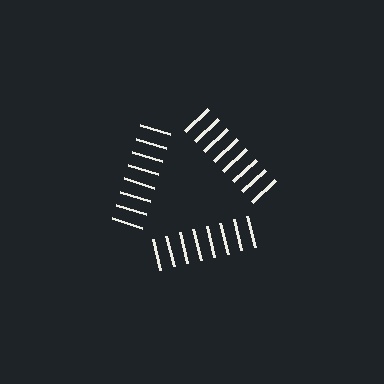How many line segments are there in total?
24 — 8 along each of the 3 edges.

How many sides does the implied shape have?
3 sides — the line-ends trace a triangle.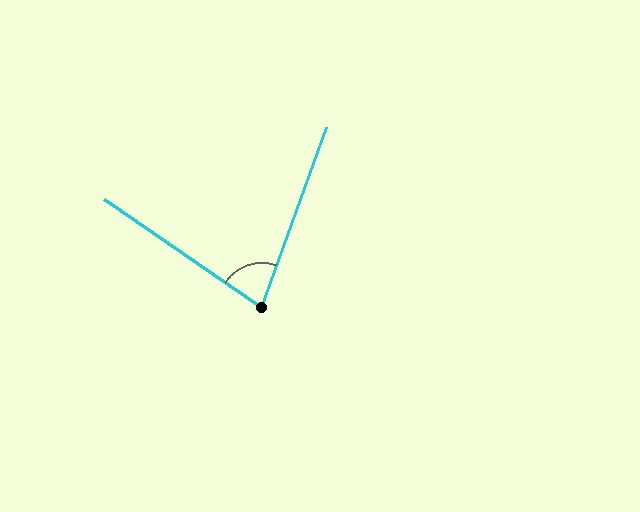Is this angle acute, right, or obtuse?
It is acute.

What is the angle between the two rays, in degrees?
Approximately 75 degrees.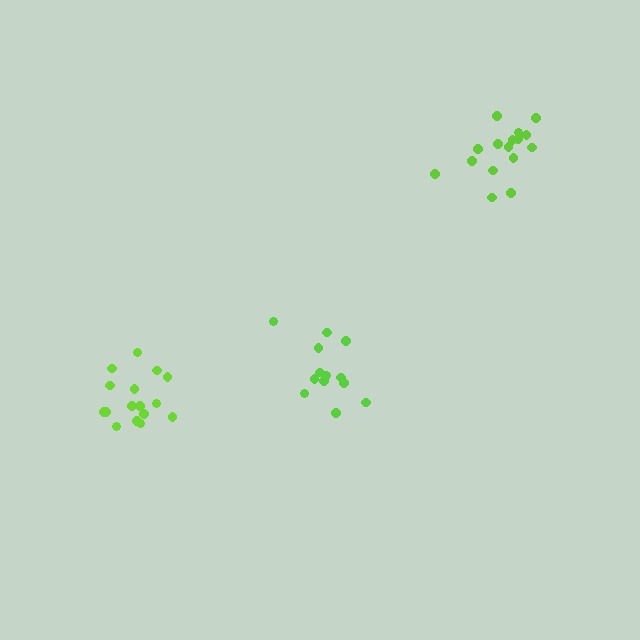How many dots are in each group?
Group 1: 13 dots, Group 2: 16 dots, Group 3: 16 dots (45 total).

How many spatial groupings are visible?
There are 3 spatial groupings.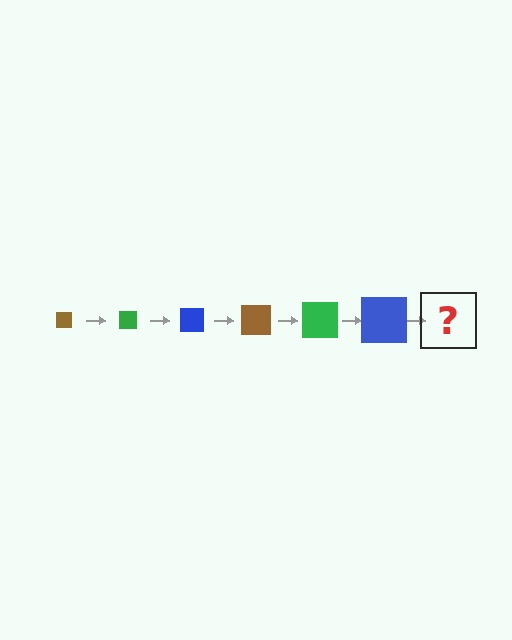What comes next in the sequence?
The next element should be a brown square, larger than the previous one.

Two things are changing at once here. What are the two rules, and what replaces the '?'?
The two rules are that the square grows larger each step and the color cycles through brown, green, and blue. The '?' should be a brown square, larger than the previous one.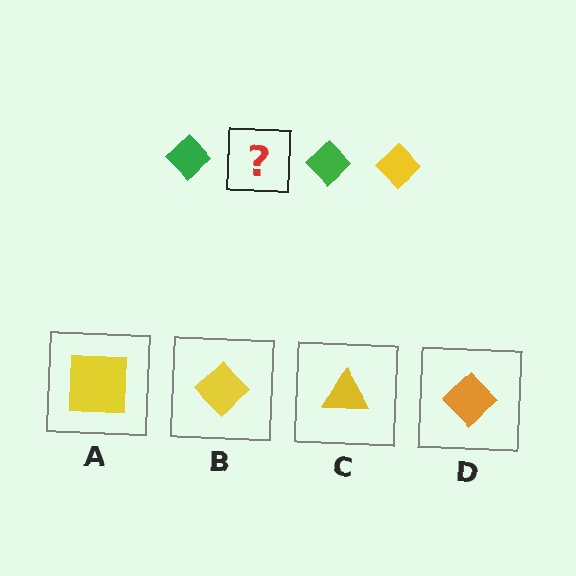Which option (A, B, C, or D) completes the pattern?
B.